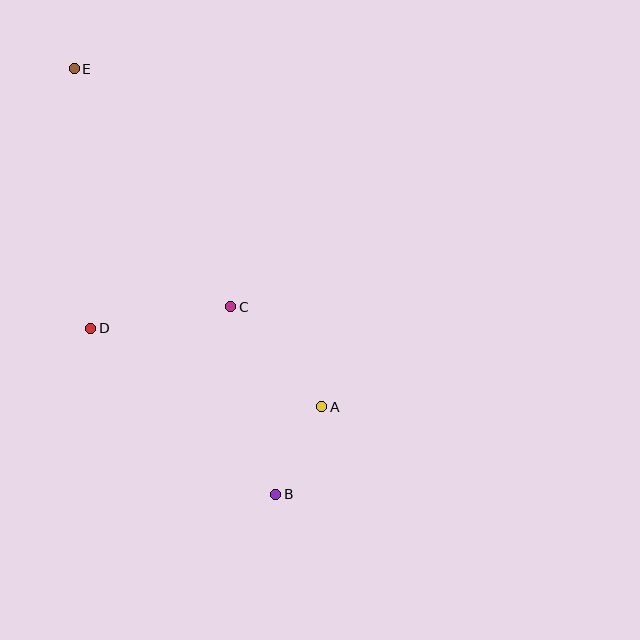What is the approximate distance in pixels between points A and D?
The distance between A and D is approximately 244 pixels.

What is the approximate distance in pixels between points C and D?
The distance between C and D is approximately 142 pixels.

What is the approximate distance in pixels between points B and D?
The distance between B and D is approximately 249 pixels.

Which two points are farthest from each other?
Points B and E are farthest from each other.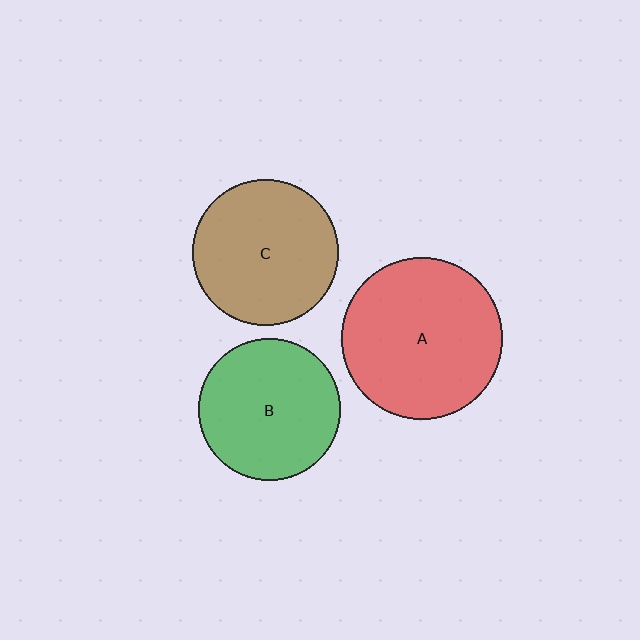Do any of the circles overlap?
No, none of the circles overlap.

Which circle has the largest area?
Circle A (red).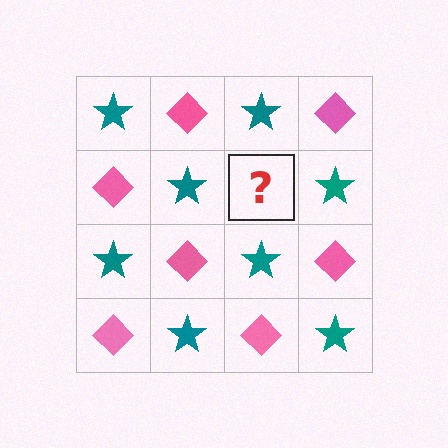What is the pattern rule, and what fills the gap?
The rule is that it alternates teal star and pink diamond in a checkerboard pattern. The gap should be filled with a pink diamond.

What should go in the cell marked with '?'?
The missing cell should contain a pink diamond.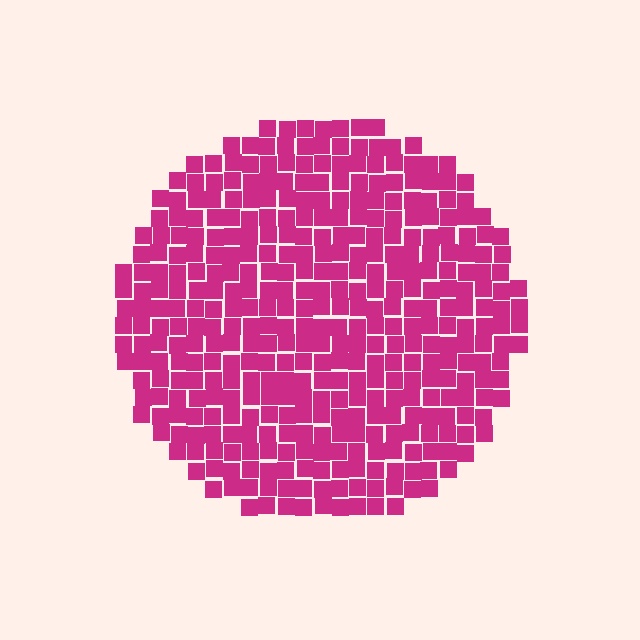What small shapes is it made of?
It is made of small squares.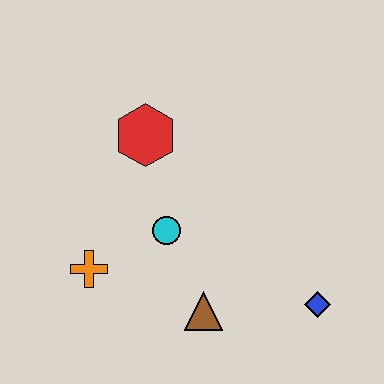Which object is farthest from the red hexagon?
The blue diamond is farthest from the red hexagon.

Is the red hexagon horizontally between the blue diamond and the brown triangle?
No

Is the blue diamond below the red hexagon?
Yes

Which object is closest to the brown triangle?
The cyan circle is closest to the brown triangle.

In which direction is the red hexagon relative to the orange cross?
The red hexagon is above the orange cross.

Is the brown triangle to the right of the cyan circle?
Yes